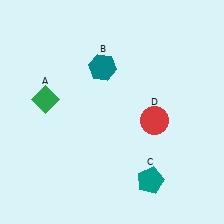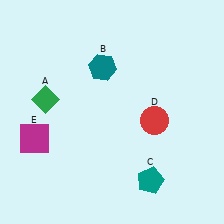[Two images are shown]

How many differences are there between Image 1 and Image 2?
There is 1 difference between the two images.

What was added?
A magenta square (E) was added in Image 2.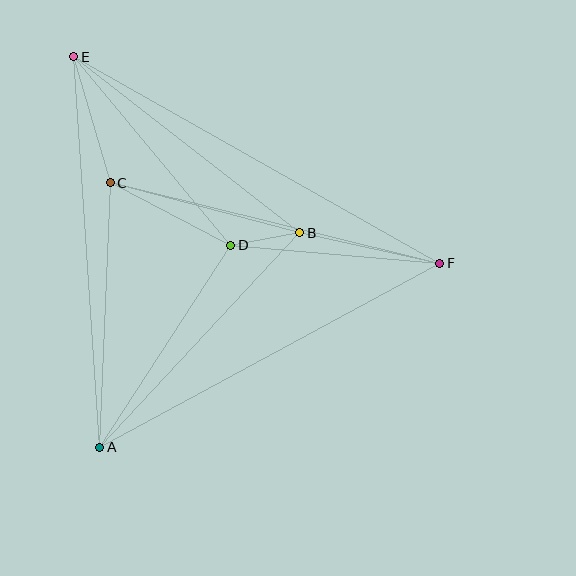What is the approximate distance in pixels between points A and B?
The distance between A and B is approximately 293 pixels.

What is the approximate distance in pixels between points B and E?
The distance between B and E is approximately 287 pixels.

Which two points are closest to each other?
Points B and D are closest to each other.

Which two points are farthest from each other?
Points E and F are farthest from each other.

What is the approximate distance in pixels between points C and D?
The distance between C and D is approximately 136 pixels.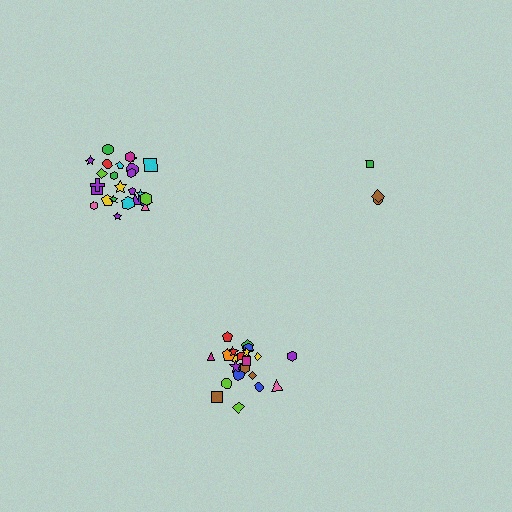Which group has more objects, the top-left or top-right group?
The top-left group.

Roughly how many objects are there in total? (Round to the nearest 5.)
Roughly 50 objects in total.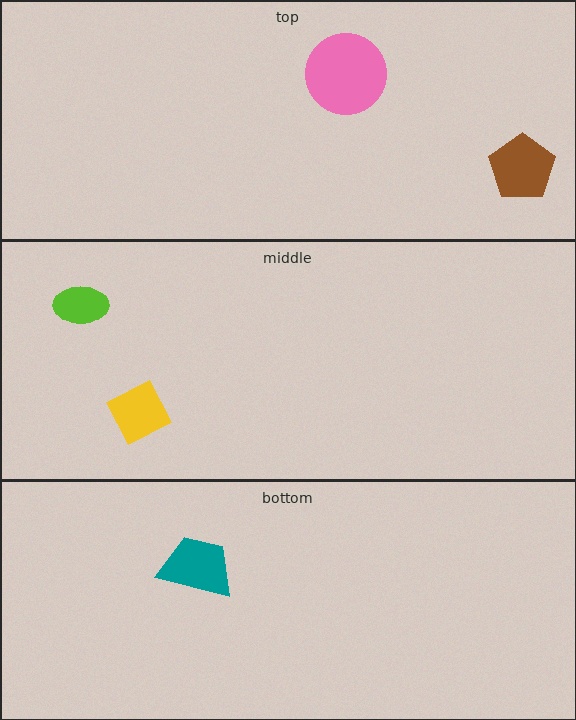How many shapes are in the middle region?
2.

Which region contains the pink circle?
The top region.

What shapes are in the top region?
The brown pentagon, the pink circle.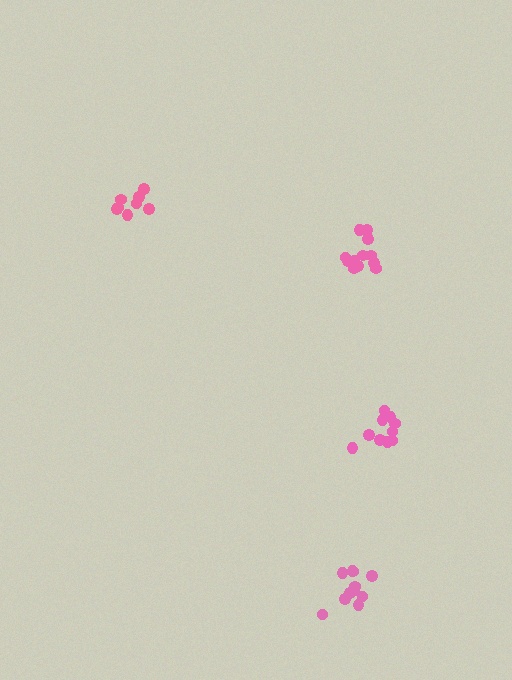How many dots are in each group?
Group 1: 12 dots, Group 2: 8 dots, Group 3: 11 dots, Group 4: 10 dots (41 total).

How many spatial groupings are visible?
There are 4 spatial groupings.